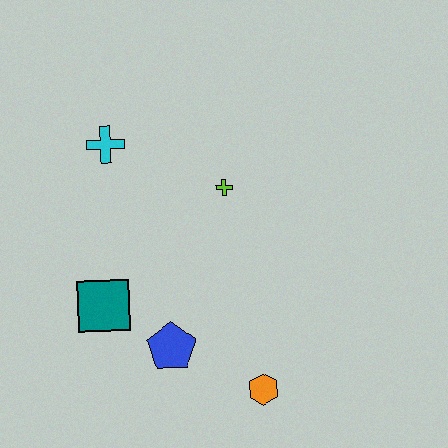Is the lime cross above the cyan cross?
No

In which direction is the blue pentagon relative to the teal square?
The blue pentagon is to the right of the teal square.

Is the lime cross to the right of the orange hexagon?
No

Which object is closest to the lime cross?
The cyan cross is closest to the lime cross.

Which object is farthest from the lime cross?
The orange hexagon is farthest from the lime cross.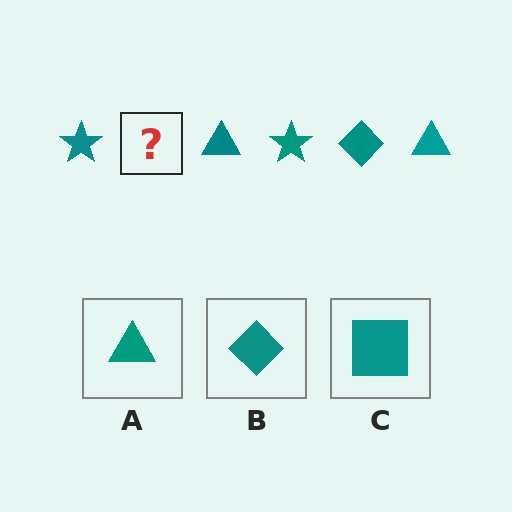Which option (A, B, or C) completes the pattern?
B.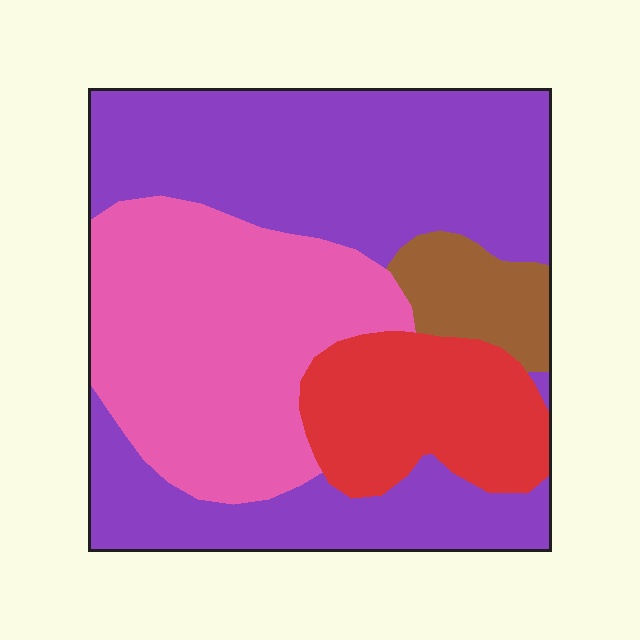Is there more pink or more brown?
Pink.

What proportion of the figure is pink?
Pink covers about 30% of the figure.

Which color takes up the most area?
Purple, at roughly 45%.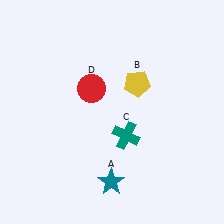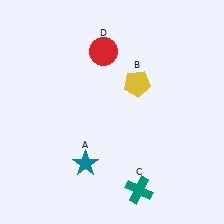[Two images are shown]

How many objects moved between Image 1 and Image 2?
3 objects moved between the two images.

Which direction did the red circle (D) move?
The red circle (D) moved up.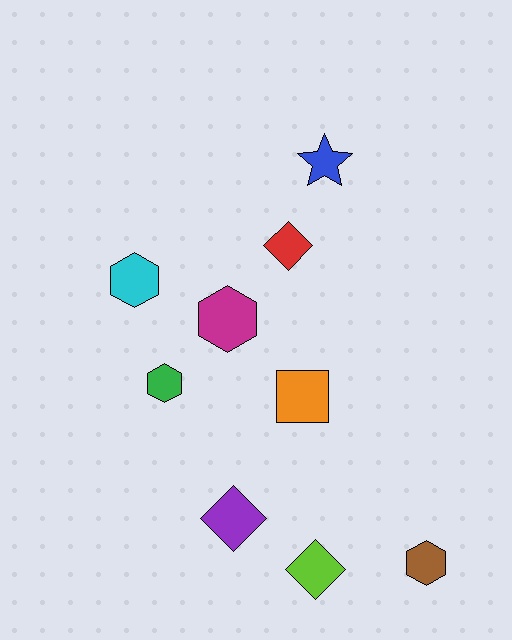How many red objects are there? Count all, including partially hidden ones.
There is 1 red object.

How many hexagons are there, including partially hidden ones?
There are 4 hexagons.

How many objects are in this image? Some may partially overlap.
There are 9 objects.